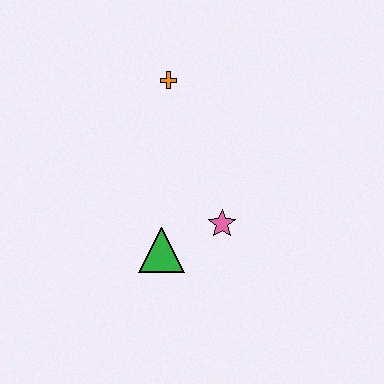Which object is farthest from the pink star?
The orange cross is farthest from the pink star.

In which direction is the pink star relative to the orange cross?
The pink star is below the orange cross.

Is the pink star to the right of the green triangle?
Yes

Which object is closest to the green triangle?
The pink star is closest to the green triangle.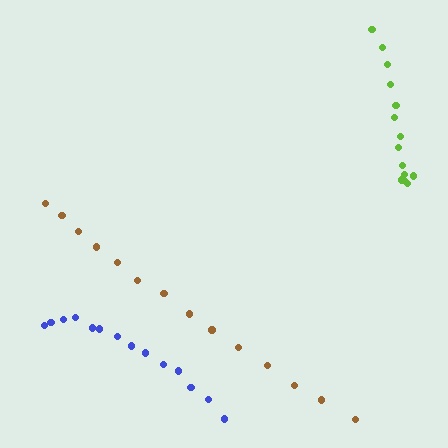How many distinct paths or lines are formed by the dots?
There are 3 distinct paths.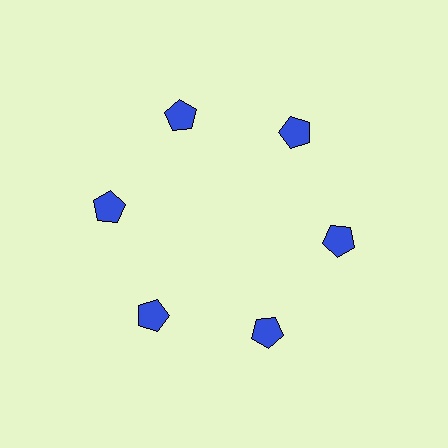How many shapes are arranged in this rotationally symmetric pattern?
There are 6 shapes, arranged in 6 groups of 1.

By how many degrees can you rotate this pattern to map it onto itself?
The pattern maps onto itself every 60 degrees of rotation.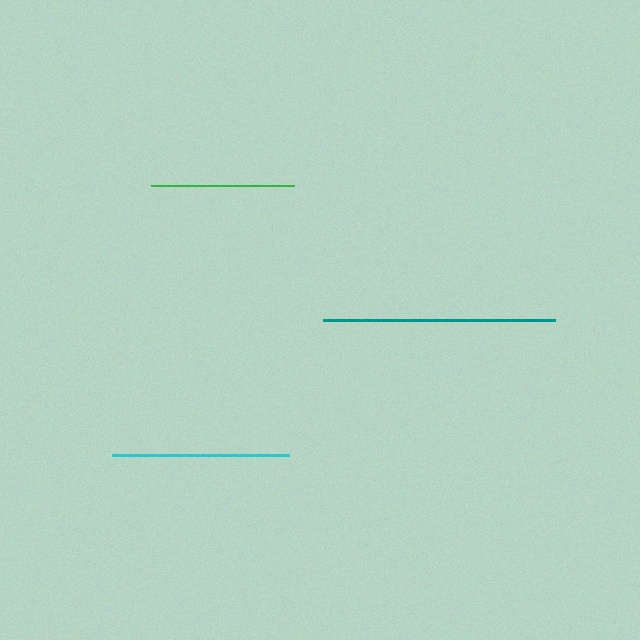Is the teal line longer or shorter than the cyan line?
The teal line is longer than the cyan line.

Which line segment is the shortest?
The green line is the shortest at approximately 143 pixels.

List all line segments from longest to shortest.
From longest to shortest: teal, cyan, green.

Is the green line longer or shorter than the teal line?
The teal line is longer than the green line.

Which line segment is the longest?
The teal line is the longest at approximately 232 pixels.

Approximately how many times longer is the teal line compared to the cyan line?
The teal line is approximately 1.3 times the length of the cyan line.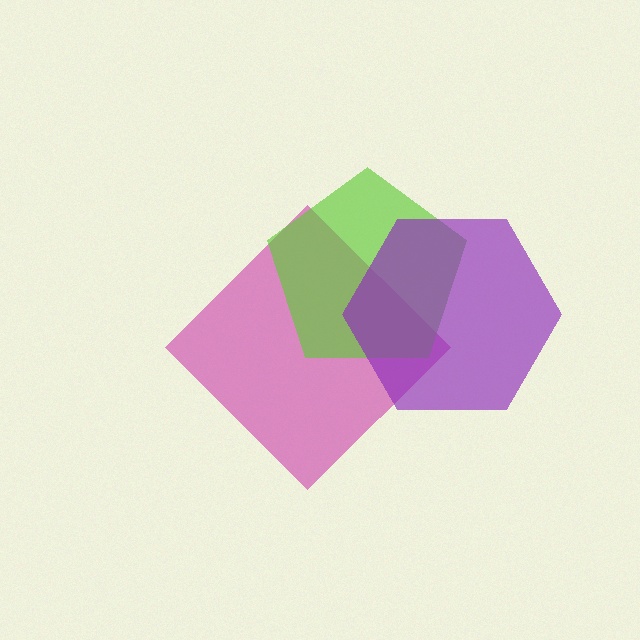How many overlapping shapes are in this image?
There are 3 overlapping shapes in the image.